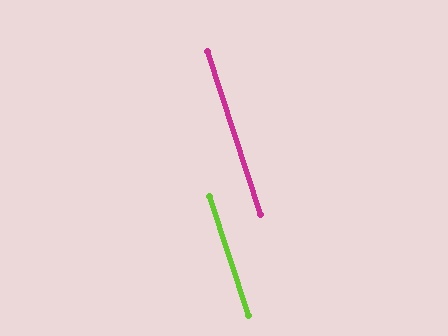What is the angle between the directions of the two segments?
Approximately 0 degrees.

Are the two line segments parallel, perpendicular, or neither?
Parallel — their directions differ by only 0.2°.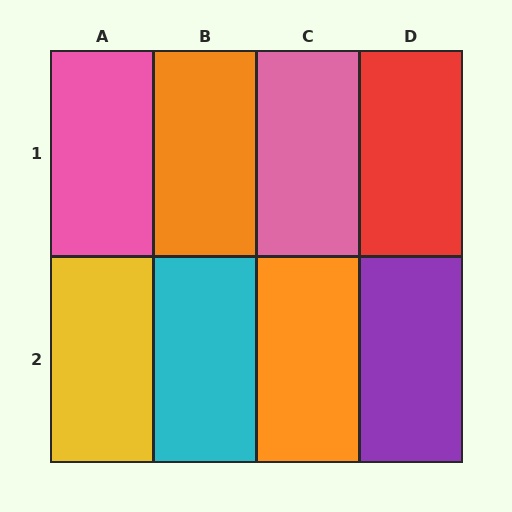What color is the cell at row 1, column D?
Red.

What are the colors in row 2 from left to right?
Yellow, cyan, orange, purple.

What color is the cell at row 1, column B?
Orange.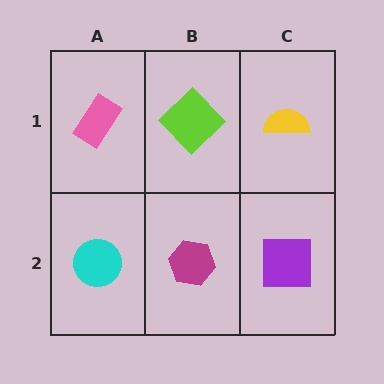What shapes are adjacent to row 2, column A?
A pink rectangle (row 1, column A), a magenta hexagon (row 2, column B).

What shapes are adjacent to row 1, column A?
A cyan circle (row 2, column A), a lime diamond (row 1, column B).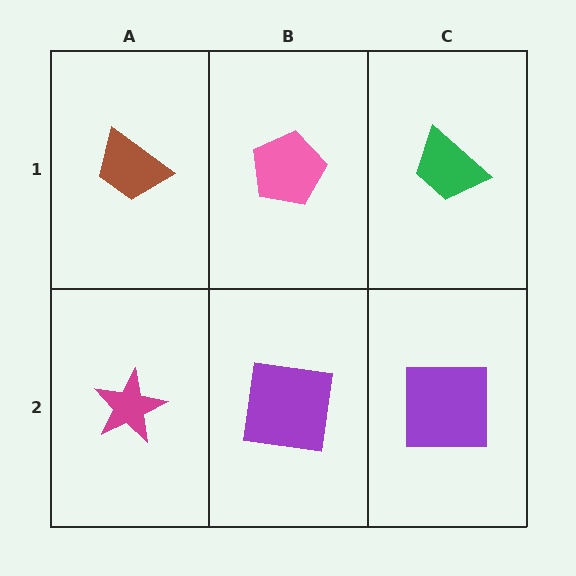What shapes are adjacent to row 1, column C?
A purple square (row 2, column C), a pink pentagon (row 1, column B).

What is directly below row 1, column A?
A magenta star.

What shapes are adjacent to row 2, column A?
A brown trapezoid (row 1, column A), a purple square (row 2, column B).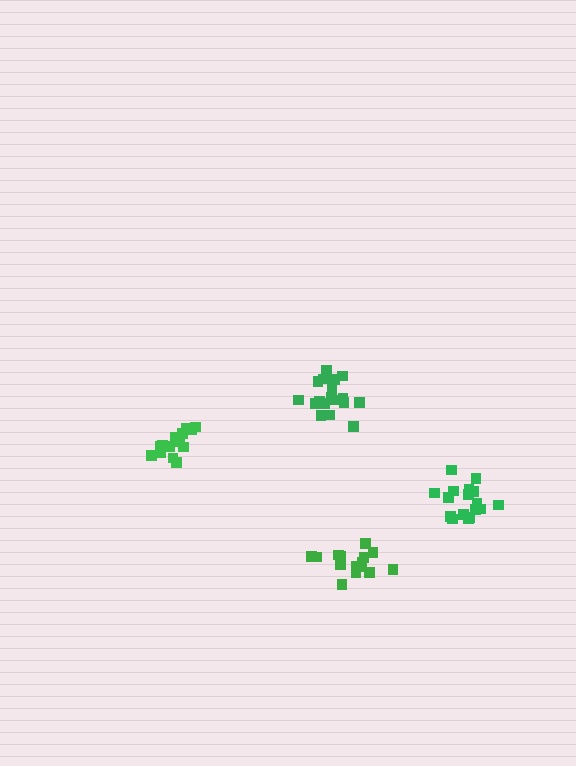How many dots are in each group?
Group 1: 16 dots, Group 2: 19 dots, Group 3: 16 dots, Group 4: 17 dots (68 total).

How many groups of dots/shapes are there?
There are 4 groups.